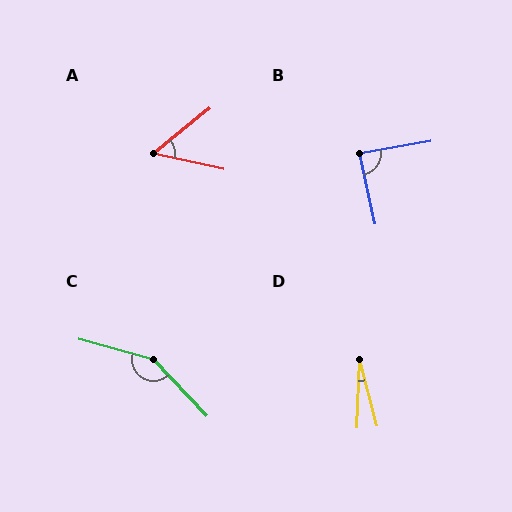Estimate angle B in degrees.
Approximately 87 degrees.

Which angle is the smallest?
D, at approximately 16 degrees.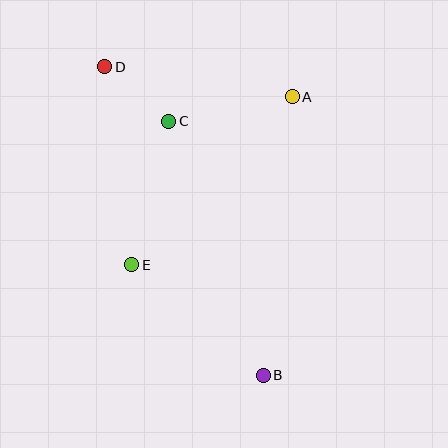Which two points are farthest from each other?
Points B and D are farthest from each other.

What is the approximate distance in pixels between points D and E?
The distance between D and E is approximately 200 pixels.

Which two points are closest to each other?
Points C and D are closest to each other.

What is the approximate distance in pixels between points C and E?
The distance between C and E is approximately 148 pixels.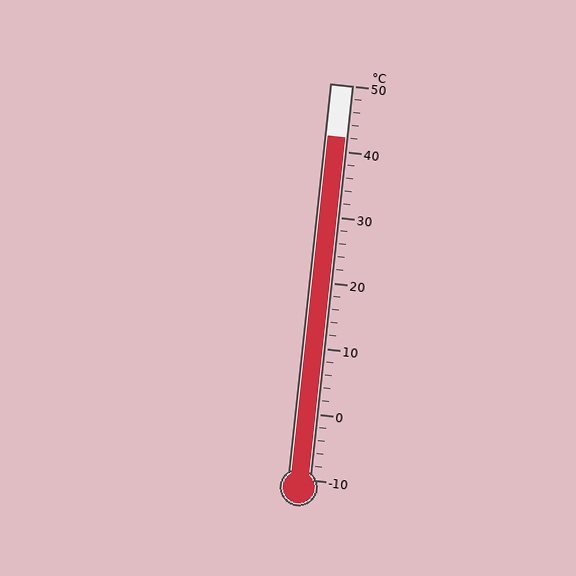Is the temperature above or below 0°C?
The temperature is above 0°C.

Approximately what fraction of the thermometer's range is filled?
The thermometer is filled to approximately 85% of its range.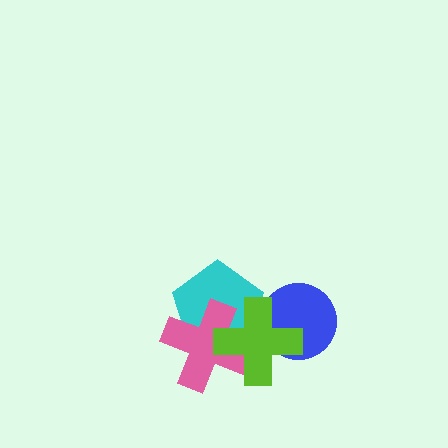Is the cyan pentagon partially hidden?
Yes, it is partially covered by another shape.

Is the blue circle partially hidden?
Yes, it is partially covered by another shape.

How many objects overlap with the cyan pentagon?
2 objects overlap with the cyan pentagon.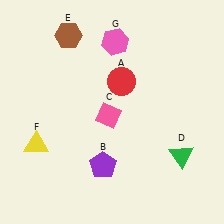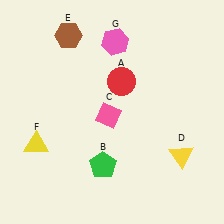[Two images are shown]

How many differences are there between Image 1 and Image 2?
There are 2 differences between the two images.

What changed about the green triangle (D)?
In Image 1, D is green. In Image 2, it changed to yellow.